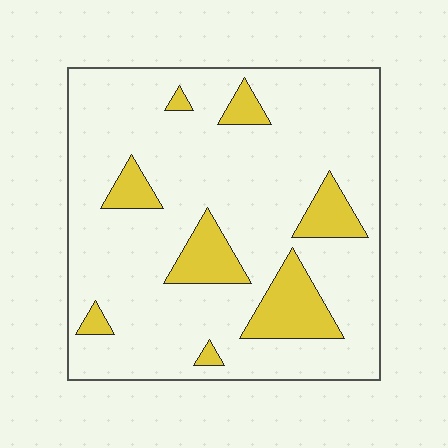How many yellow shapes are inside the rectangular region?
8.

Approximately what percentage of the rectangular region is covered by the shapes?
Approximately 15%.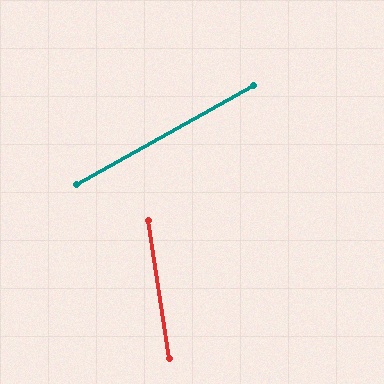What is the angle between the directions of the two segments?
Approximately 69 degrees.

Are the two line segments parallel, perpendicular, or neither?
Neither parallel nor perpendicular — they differ by about 69°.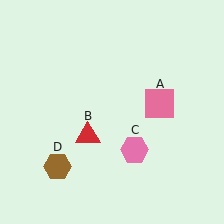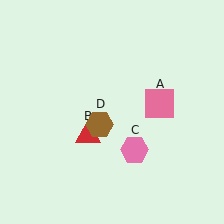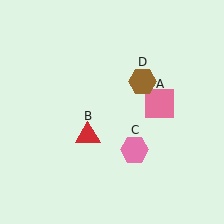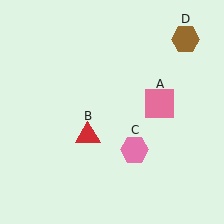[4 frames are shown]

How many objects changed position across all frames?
1 object changed position: brown hexagon (object D).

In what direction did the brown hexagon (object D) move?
The brown hexagon (object D) moved up and to the right.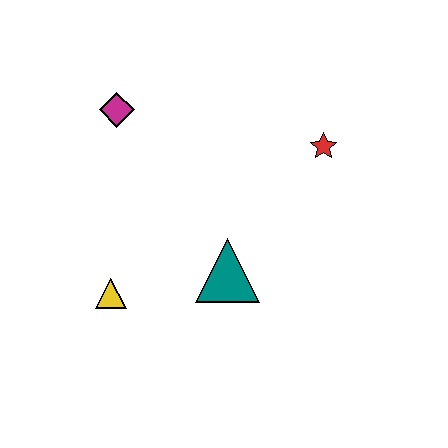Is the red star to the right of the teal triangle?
Yes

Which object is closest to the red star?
The teal triangle is closest to the red star.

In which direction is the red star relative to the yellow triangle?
The red star is to the right of the yellow triangle.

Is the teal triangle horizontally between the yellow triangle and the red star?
Yes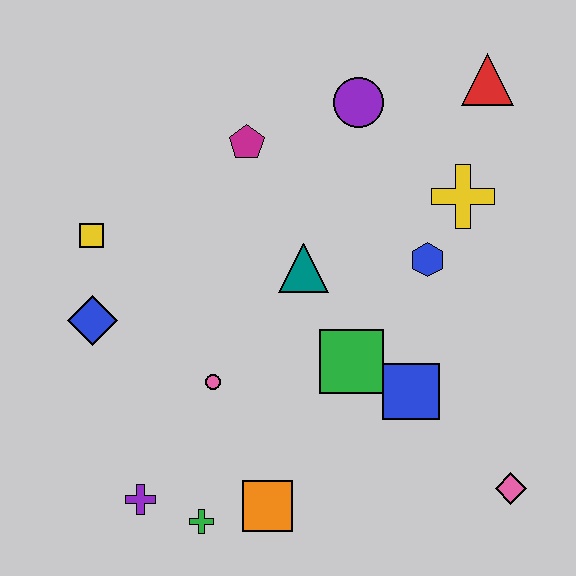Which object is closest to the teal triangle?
The green square is closest to the teal triangle.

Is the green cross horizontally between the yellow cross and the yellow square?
Yes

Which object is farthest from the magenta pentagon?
The pink diamond is farthest from the magenta pentagon.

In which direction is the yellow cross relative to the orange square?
The yellow cross is above the orange square.